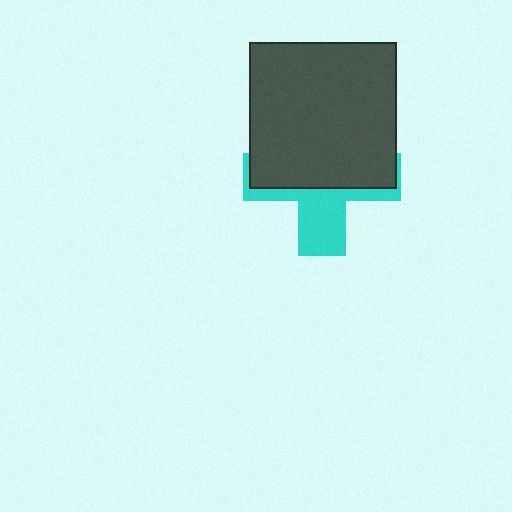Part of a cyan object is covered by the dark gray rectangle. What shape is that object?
It is a cross.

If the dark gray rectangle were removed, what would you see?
You would see the complete cyan cross.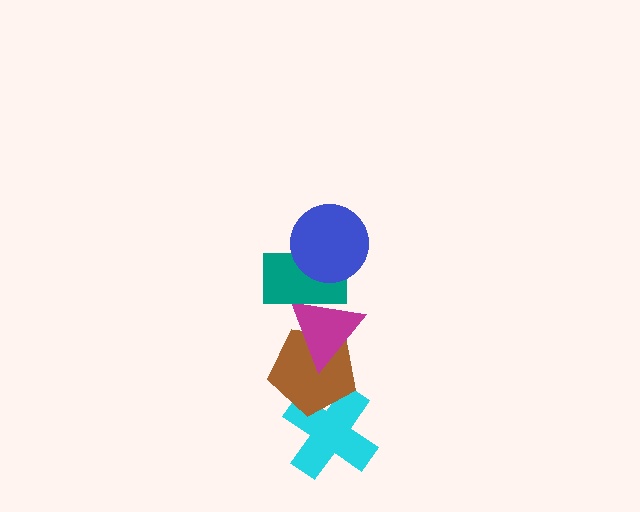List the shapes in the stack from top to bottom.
From top to bottom: the blue circle, the teal rectangle, the magenta triangle, the brown pentagon, the cyan cross.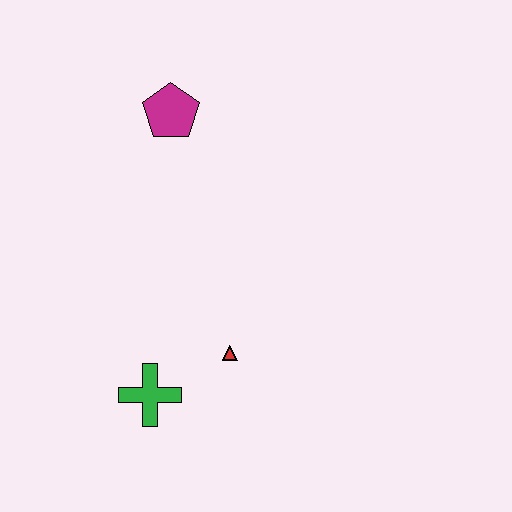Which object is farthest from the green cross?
The magenta pentagon is farthest from the green cross.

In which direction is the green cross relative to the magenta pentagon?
The green cross is below the magenta pentagon.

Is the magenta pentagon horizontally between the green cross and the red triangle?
Yes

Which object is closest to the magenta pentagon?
The red triangle is closest to the magenta pentagon.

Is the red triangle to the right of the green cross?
Yes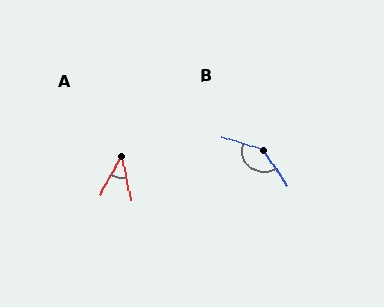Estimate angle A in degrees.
Approximately 41 degrees.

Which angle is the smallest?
A, at approximately 41 degrees.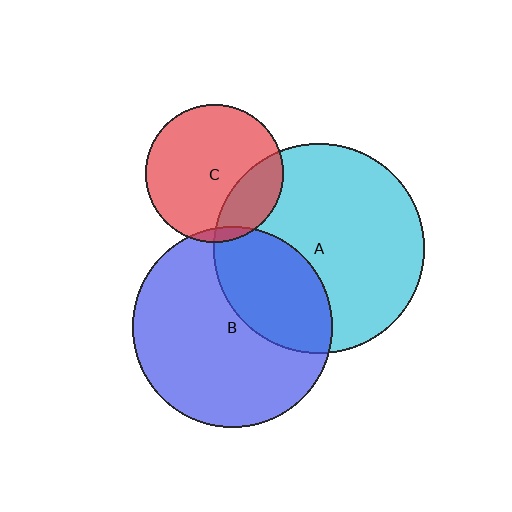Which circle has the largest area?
Circle A (cyan).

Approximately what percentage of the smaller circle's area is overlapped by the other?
Approximately 25%.